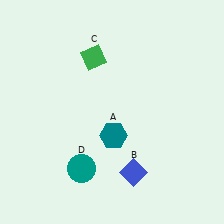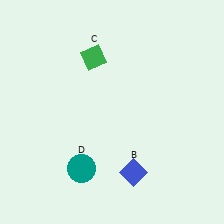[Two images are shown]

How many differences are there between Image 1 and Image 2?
There is 1 difference between the two images.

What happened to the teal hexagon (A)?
The teal hexagon (A) was removed in Image 2. It was in the bottom-right area of Image 1.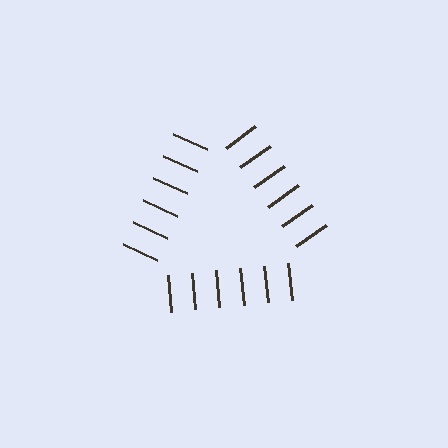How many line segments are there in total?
18 — 6 along each of the 3 edges.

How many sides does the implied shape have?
3 sides — the line-ends trace a triangle.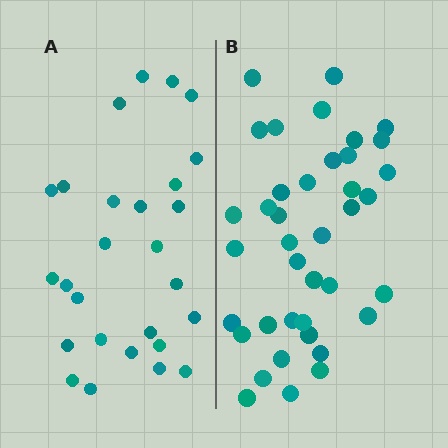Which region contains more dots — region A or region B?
Region B (the right region) has more dots.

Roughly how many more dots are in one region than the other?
Region B has roughly 12 or so more dots than region A.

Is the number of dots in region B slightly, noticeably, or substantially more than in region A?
Region B has noticeably more, but not dramatically so. The ratio is roughly 1.4 to 1.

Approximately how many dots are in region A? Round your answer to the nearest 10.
About 30 dots. (The exact count is 27, which rounds to 30.)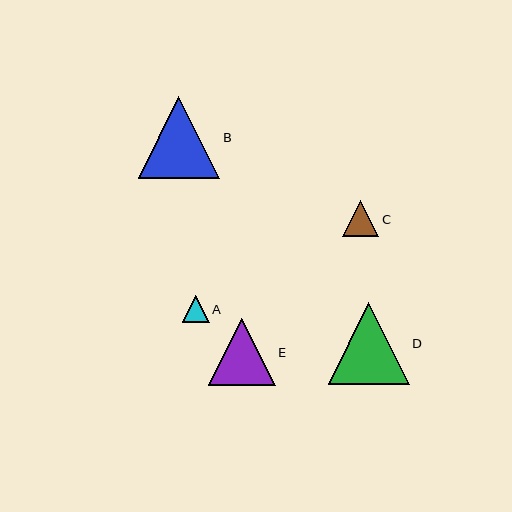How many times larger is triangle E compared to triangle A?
Triangle E is approximately 2.5 times the size of triangle A.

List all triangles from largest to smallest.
From largest to smallest: B, D, E, C, A.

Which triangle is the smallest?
Triangle A is the smallest with a size of approximately 27 pixels.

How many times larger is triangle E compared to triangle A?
Triangle E is approximately 2.5 times the size of triangle A.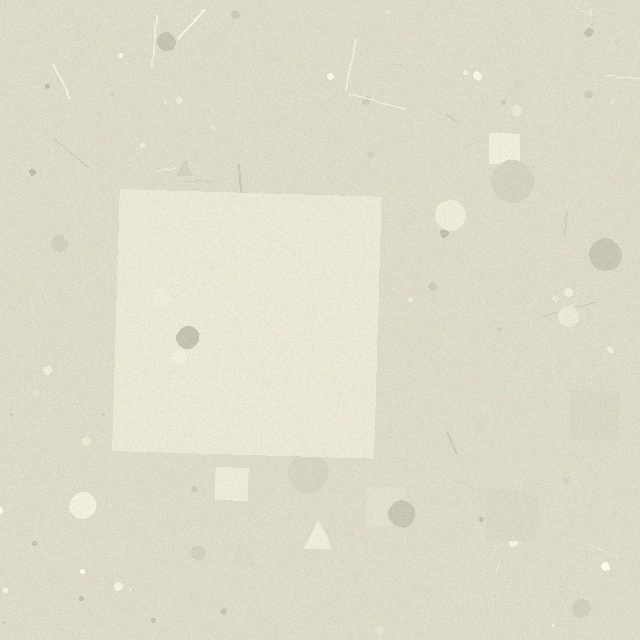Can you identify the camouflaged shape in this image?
The camouflaged shape is a square.